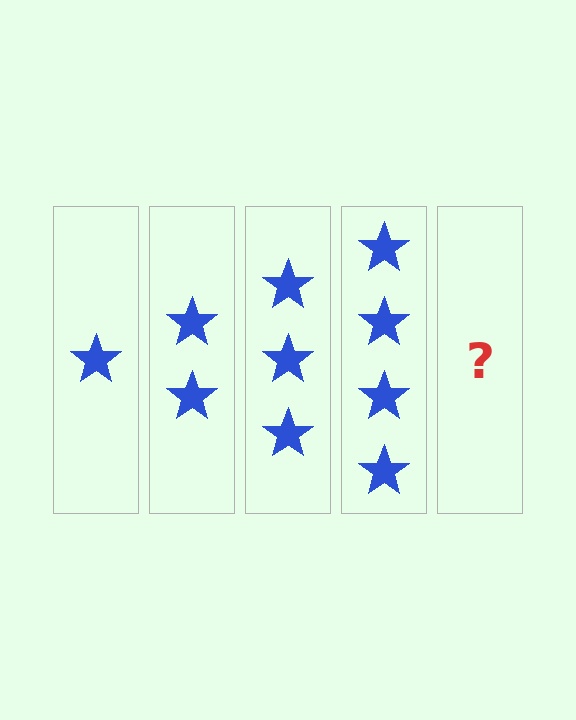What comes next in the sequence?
The next element should be 5 stars.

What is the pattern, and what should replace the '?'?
The pattern is that each step adds one more star. The '?' should be 5 stars.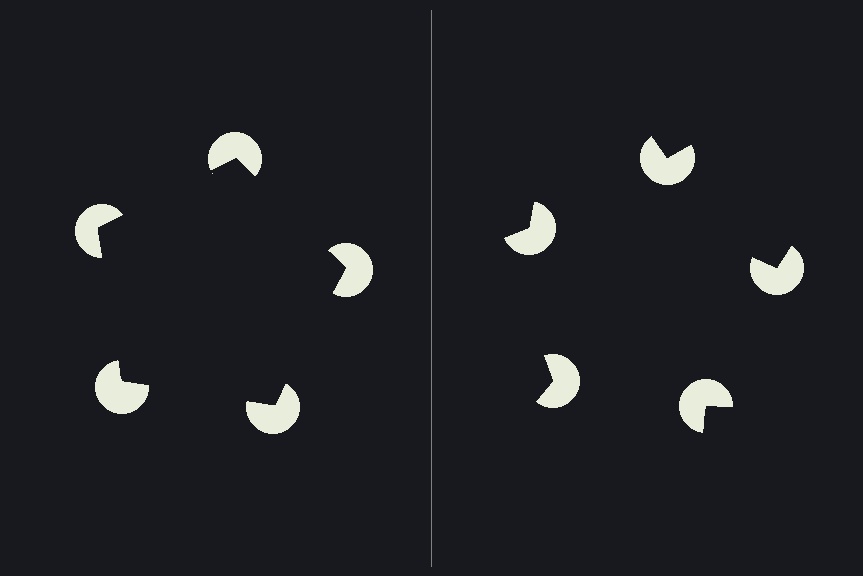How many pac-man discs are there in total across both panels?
10 — 5 on each side.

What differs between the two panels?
The pac-man discs are positioned identically on both sides; only the wedge orientations differ. On the left they align to a pentagon; on the right they are misaligned.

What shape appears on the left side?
An illusory pentagon.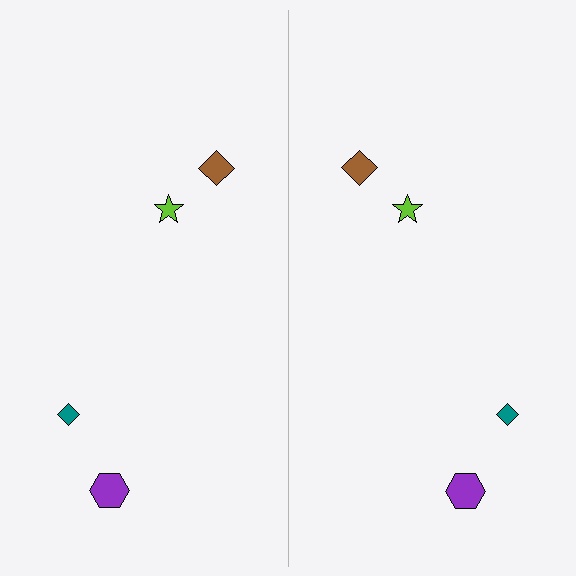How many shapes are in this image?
There are 8 shapes in this image.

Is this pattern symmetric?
Yes, this pattern has bilateral (reflection) symmetry.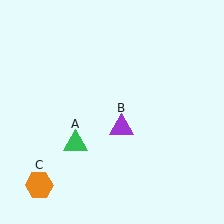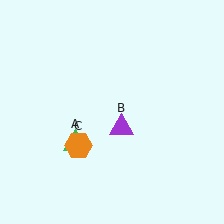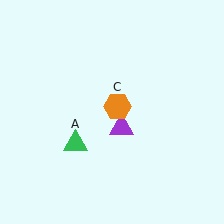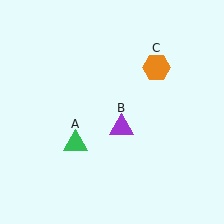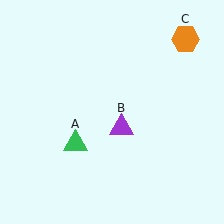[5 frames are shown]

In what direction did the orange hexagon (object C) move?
The orange hexagon (object C) moved up and to the right.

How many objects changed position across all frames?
1 object changed position: orange hexagon (object C).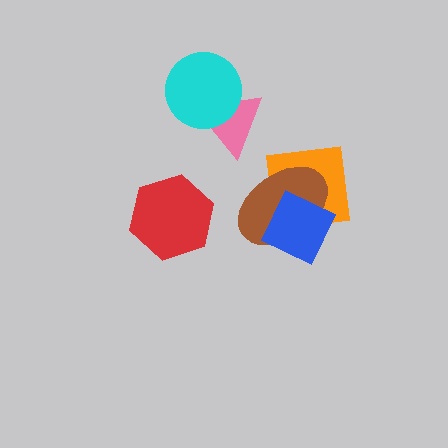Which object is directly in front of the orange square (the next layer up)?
The brown ellipse is directly in front of the orange square.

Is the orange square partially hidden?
Yes, it is partially covered by another shape.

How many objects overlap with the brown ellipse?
2 objects overlap with the brown ellipse.